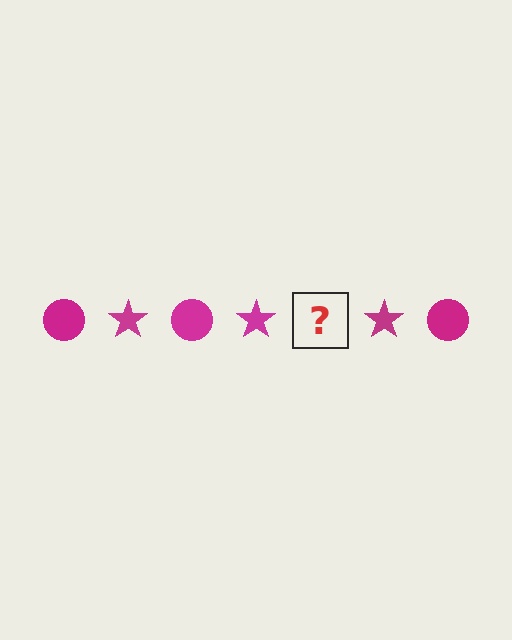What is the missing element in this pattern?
The missing element is a magenta circle.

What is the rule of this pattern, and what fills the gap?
The rule is that the pattern cycles through circle, star shapes in magenta. The gap should be filled with a magenta circle.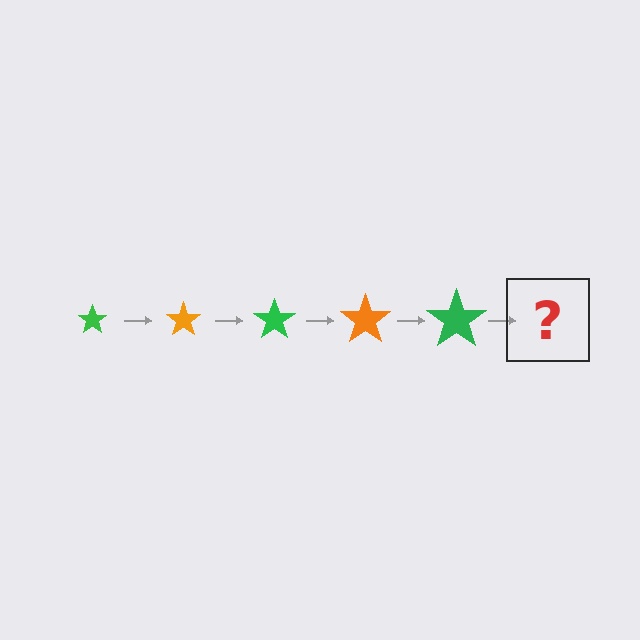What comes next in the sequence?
The next element should be an orange star, larger than the previous one.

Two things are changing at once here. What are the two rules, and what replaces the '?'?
The two rules are that the star grows larger each step and the color cycles through green and orange. The '?' should be an orange star, larger than the previous one.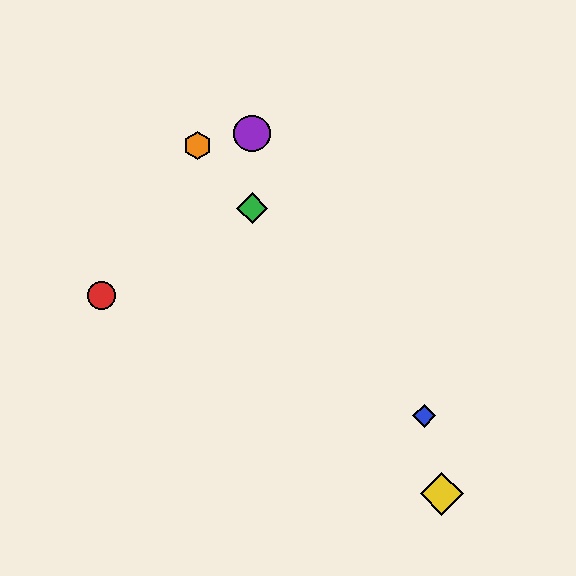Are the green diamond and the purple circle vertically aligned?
Yes, both are at x≈252.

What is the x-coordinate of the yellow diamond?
The yellow diamond is at x≈442.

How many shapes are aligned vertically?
2 shapes (the green diamond, the purple circle) are aligned vertically.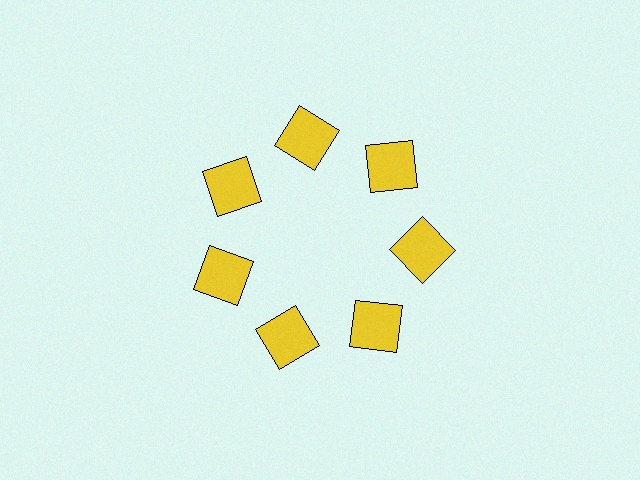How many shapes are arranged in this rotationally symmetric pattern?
There are 7 shapes, arranged in 7 groups of 1.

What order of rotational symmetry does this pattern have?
This pattern has 7-fold rotational symmetry.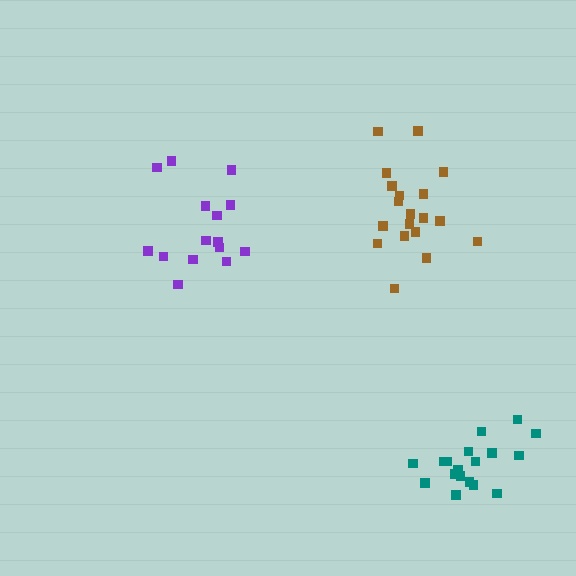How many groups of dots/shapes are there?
There are 3 groups.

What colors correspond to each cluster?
The clusters are colored: brown, purple, teal.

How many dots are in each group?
Group 1: 19 dots, Group 2: 15 dots, Group 3: 18 dots (52 total).